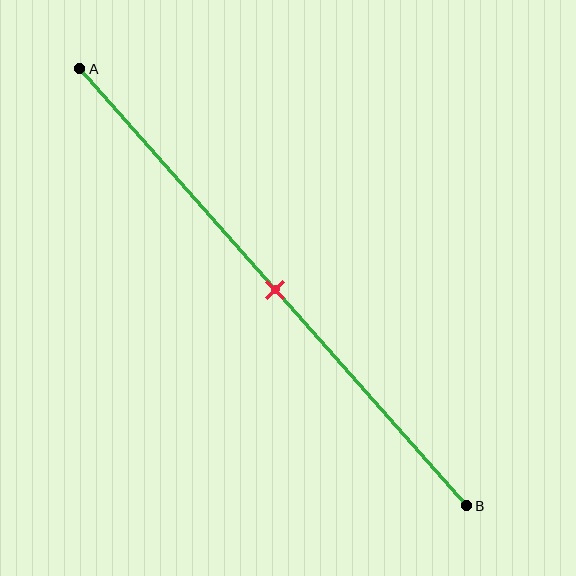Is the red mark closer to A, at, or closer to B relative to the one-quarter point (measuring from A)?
The red mark is closer to point B than the one-quarter point of segment AB.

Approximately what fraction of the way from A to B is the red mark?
The red mark is approximately 50% of the way from A to B.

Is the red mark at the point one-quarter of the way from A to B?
No, the mark is at about 50% from A, not at the 25% one-quarter point.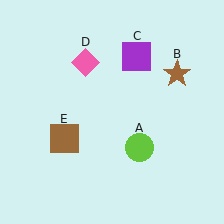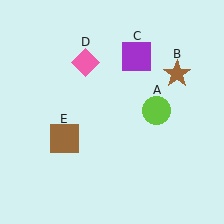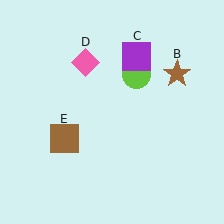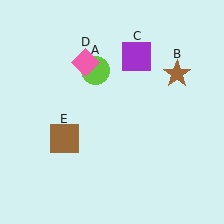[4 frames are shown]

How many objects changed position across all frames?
1 object changed position: lime circle (object A).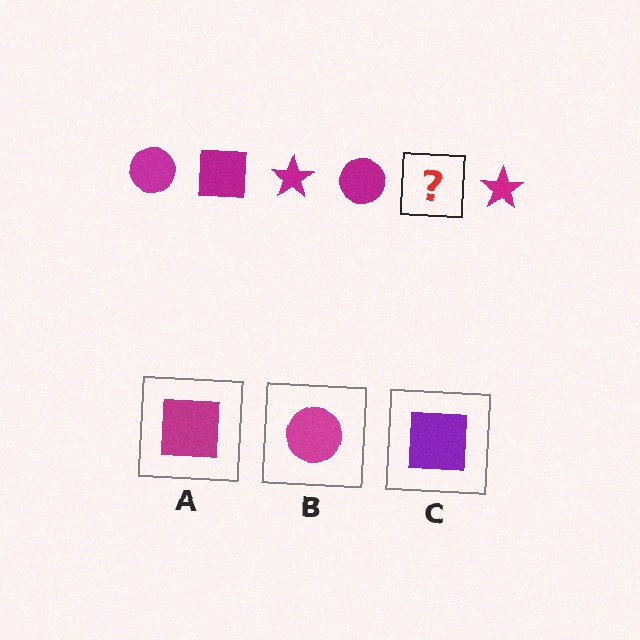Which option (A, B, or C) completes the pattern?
A.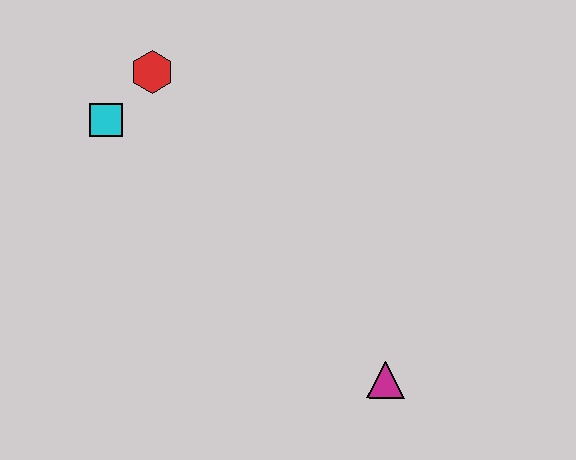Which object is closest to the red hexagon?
The cyan square is closest to the red hexagon.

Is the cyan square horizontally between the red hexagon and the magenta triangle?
No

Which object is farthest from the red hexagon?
The magenta triangle is farthest from the red hexagon.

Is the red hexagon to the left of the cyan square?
No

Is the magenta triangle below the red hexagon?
Yes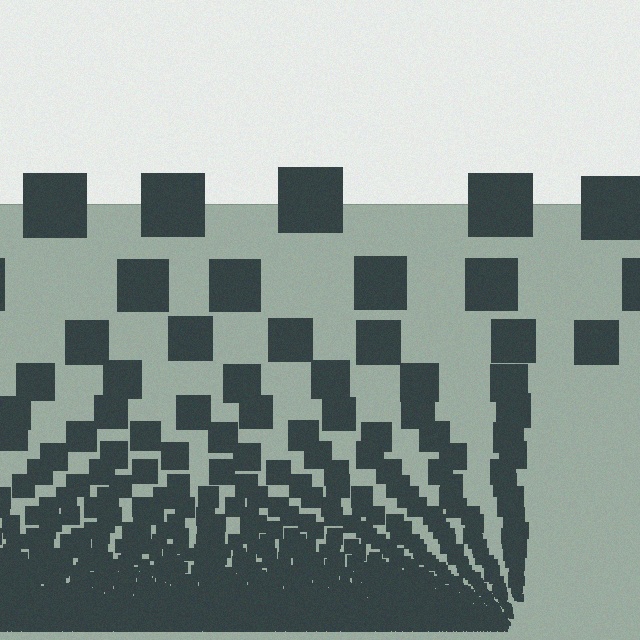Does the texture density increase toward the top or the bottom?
Density increases toward the bottom.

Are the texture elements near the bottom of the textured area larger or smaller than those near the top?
Smaller. The gradient is inverted — elements near the bottom are smaller and denser.